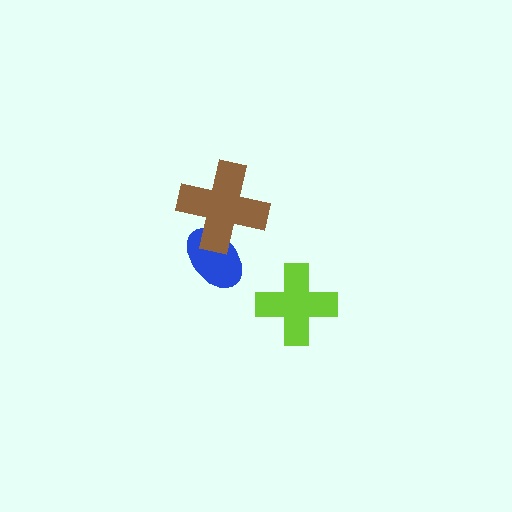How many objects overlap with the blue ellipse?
1 object overlaps with the blue ellipse.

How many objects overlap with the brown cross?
1 object overlaps with the brown cross.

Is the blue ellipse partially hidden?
Yes, it is partially covered by another shape.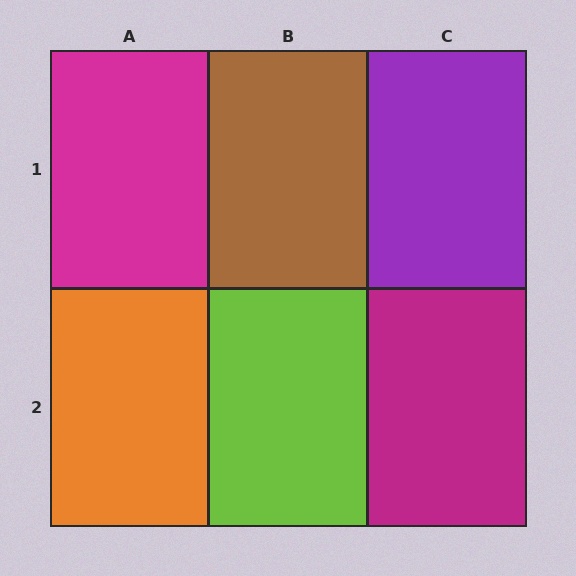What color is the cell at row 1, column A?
Magenta.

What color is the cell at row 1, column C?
Purple.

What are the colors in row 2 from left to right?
Orange, lime, magenta.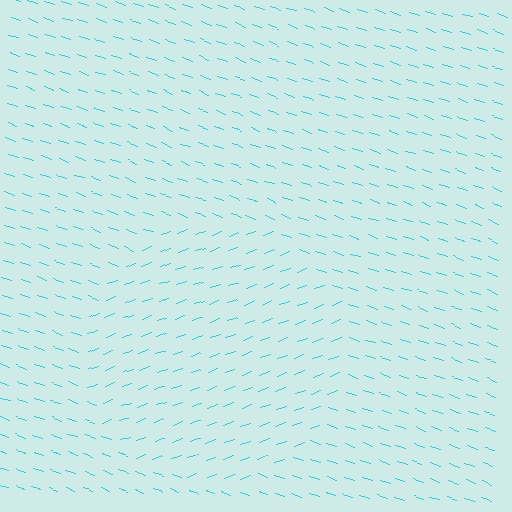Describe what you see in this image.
The image is filled with small cyan line segments. A circle region in the image has lines oriented differently from the surrounding lines, creating a visible texture boundary.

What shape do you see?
I see a circle.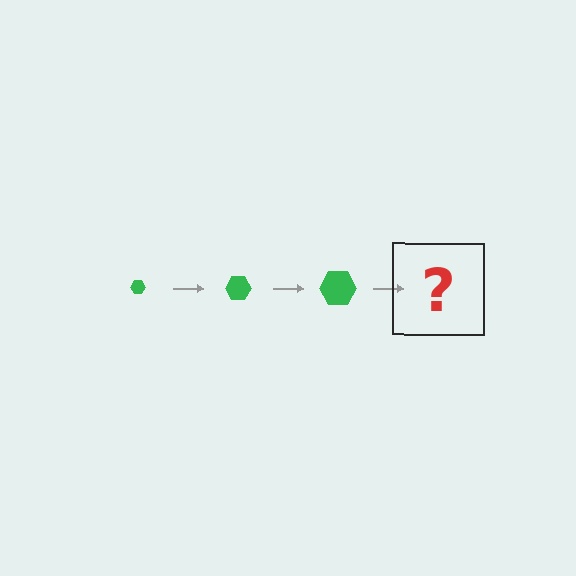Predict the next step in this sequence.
The next step is a green hexagon, larger than the previous one.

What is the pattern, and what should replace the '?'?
The pattern is that the hexagon gets progressively larger each step. The '?' should be a green hexagon, larger than the previous one.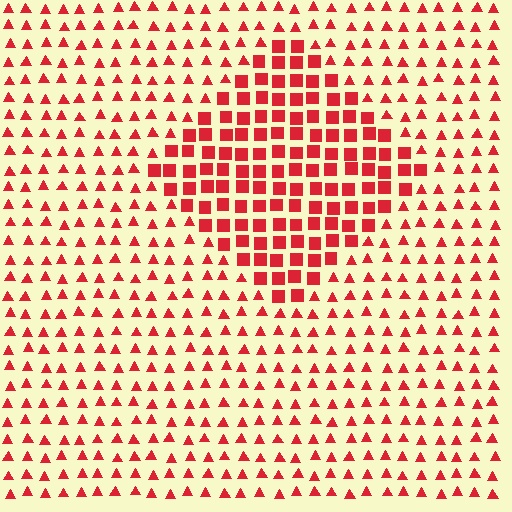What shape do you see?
I see a diamond.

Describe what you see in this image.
The image is filled with small red elements arranged in a uniform grid. A diamond-shaped region contains squares, while the surrounding area contains triangles. The boundary is defined purely by the change in element shape.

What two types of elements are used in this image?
The image uses squares inside the diamond region and triangles outside it.